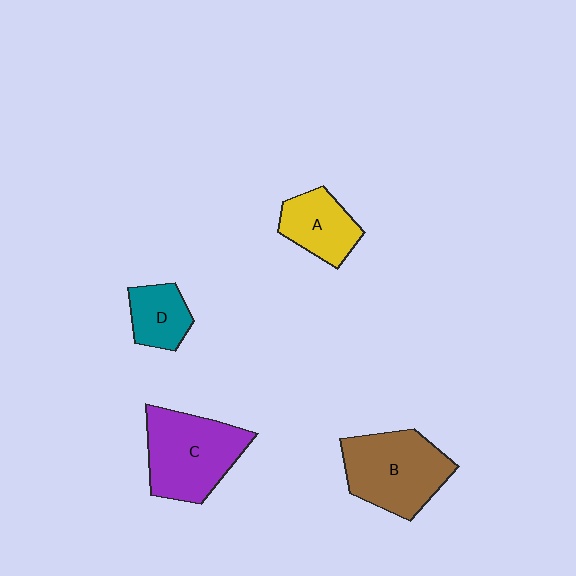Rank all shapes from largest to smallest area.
From largest to smallest: C (purple), B (brown), A (yellow), D (teal).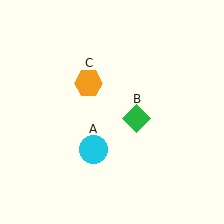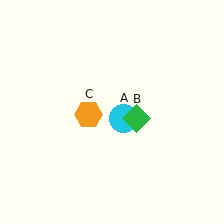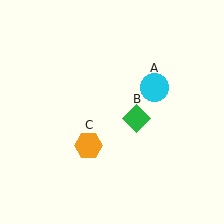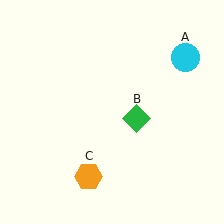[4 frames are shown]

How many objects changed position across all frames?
2 objects changed position: cyan circle (object A), orange hexagon (object C).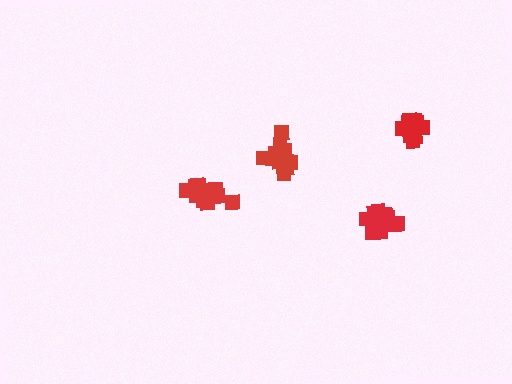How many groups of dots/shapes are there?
There are 4 groups.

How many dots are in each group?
Group 1: 15 dots, Group 2: 14 dots, Group 3: 13 dots, Group 4: 19 dots (61 total).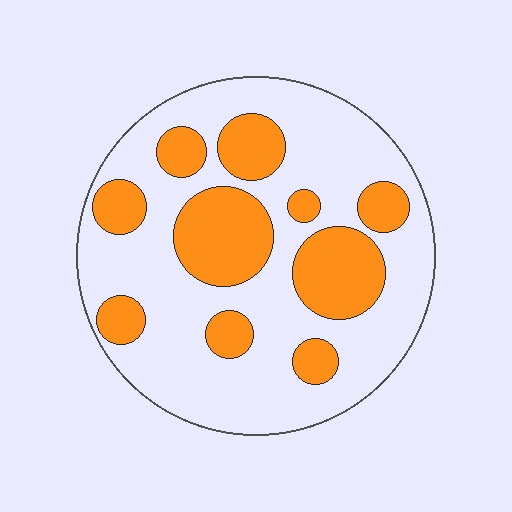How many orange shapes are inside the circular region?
10.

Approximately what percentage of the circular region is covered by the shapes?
Approximately 30%.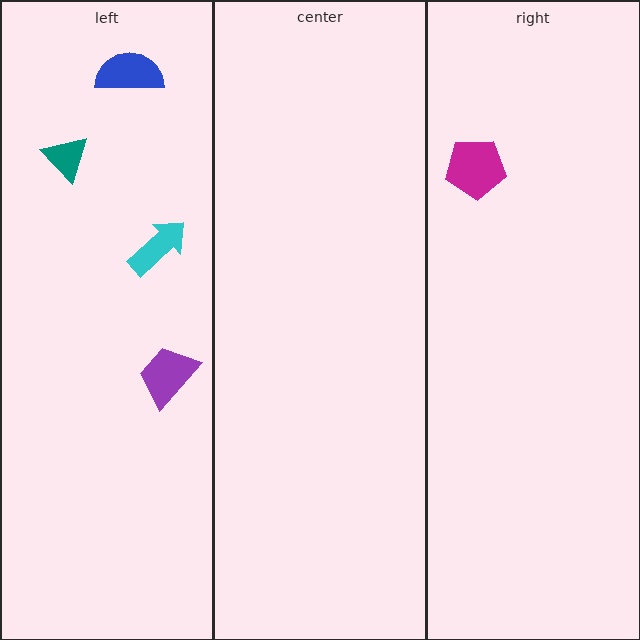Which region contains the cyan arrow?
The left region.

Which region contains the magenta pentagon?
The right region.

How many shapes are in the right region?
1.